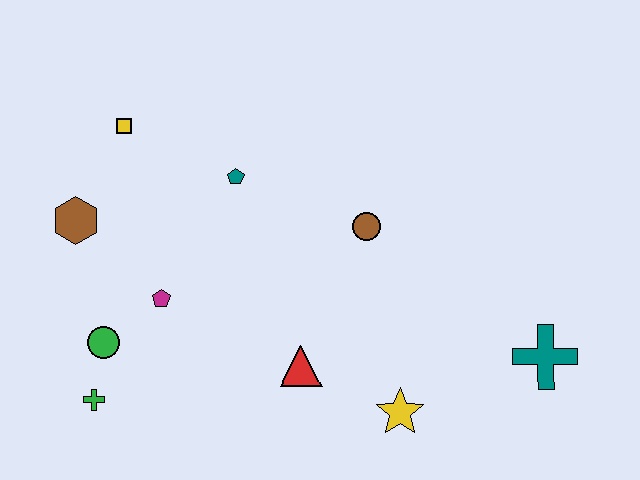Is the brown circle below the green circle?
No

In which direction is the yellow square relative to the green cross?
The yellow square is above the green cross.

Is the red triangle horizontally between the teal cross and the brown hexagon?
Yes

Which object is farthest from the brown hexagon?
The teal cross is farthest from the brown hexagon.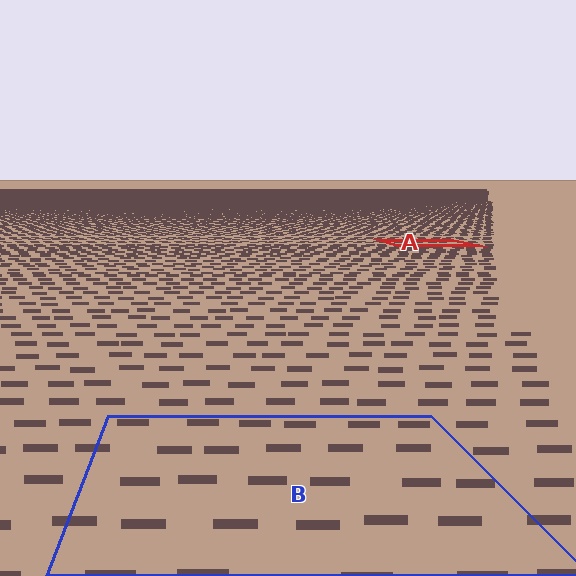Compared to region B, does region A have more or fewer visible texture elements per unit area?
Region A has more texture elements per unit area — they are packed more densely because it is farther away.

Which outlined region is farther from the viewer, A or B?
Region A is farther from the viewer — the texture elements inside it appear smaller and more densely packed.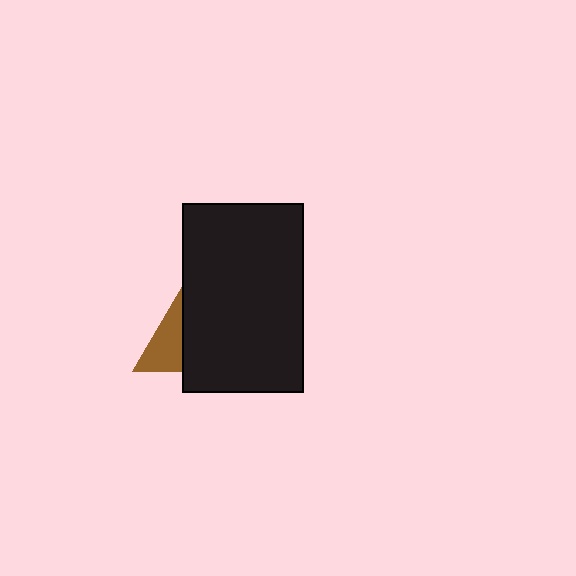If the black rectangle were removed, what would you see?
You would see the complete brown triangle.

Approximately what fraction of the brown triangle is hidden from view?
Roughly 67% of the brown triangle is hidden behind the black rectangle.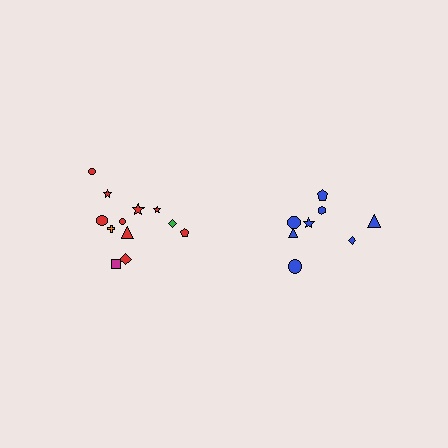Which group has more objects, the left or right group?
The left group.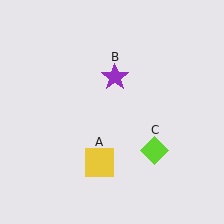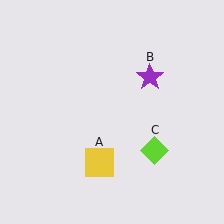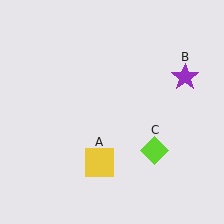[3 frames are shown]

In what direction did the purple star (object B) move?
The purple star (object B) moved right.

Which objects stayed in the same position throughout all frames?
Yellow square (object A) and lime diamond (object C) remained stationary.